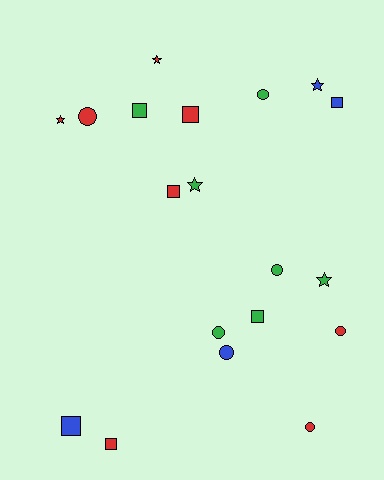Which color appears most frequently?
Red, with 8 objects.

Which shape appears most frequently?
Circle, with 7 objects.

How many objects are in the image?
There are 19 objects.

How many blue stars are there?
There is 1 blue star.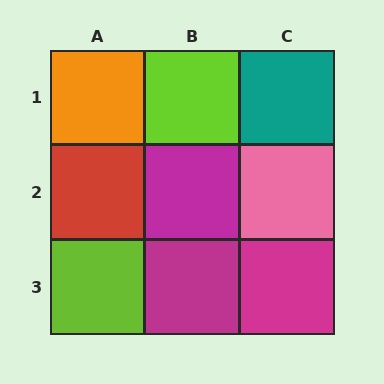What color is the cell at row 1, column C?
Teal.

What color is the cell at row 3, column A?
Lime.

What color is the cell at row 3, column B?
Magenta.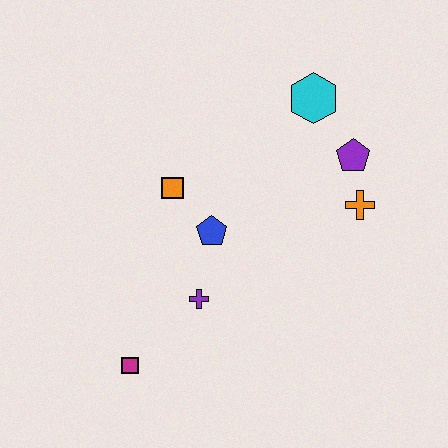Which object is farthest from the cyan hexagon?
The magenta square is farthest from the cyan hexagon.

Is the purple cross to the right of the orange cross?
No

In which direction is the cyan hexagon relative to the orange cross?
The cyan hexagon is above the orange cross.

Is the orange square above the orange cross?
Yes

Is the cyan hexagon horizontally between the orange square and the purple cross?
No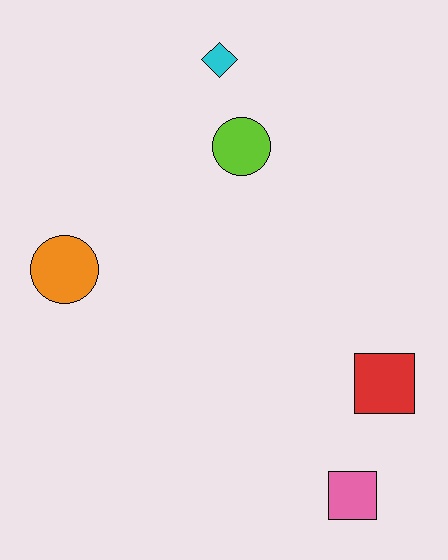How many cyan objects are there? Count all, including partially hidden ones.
There is 1 cyan object.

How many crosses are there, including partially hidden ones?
There are no crosses.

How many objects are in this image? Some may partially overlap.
There are 5 objects.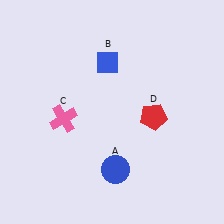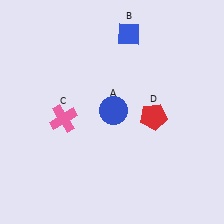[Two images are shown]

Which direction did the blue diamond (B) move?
The blue diamond (B) moved up.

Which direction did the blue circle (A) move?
The blue circle (A) moved up.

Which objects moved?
The objects that moved are: the blue circle (A), the blue diamond (B).